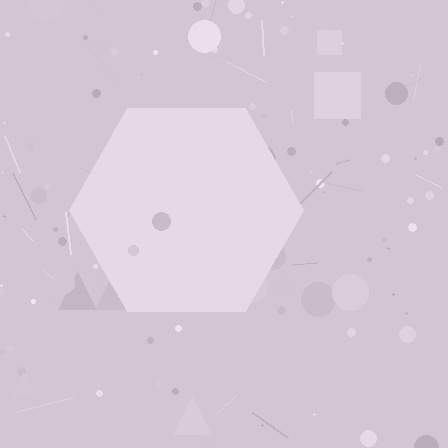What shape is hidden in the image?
A hexagon is hidden in the image.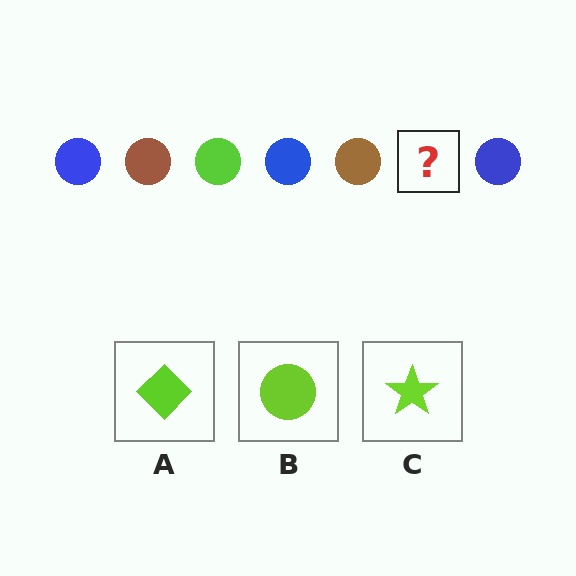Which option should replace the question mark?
Option B.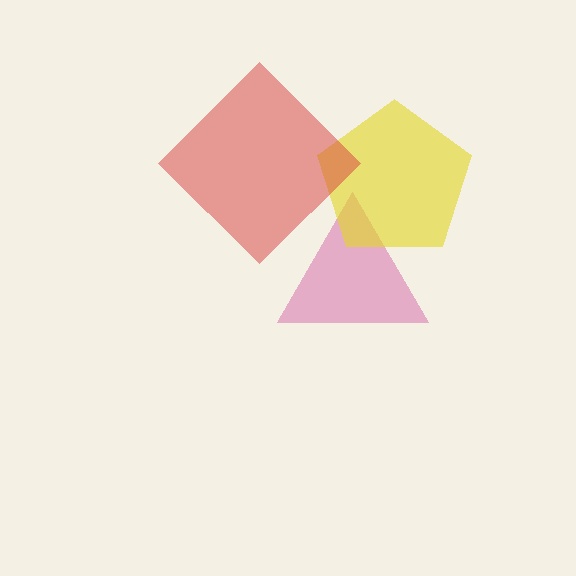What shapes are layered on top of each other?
The layered shapes are: a pink triangle, a yellow pentagon, a red diamond.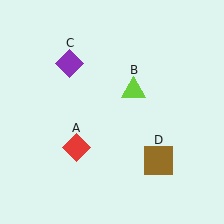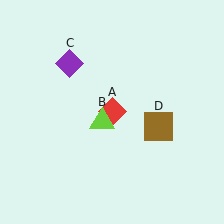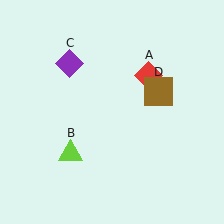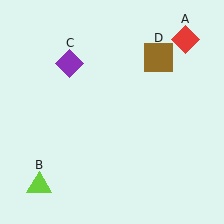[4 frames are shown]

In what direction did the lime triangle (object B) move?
The lime triangle (object B) moved down and to the left.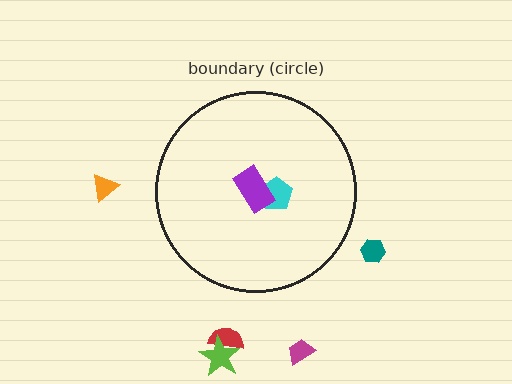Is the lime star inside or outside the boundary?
Outside.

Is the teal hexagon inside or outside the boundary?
Outside.